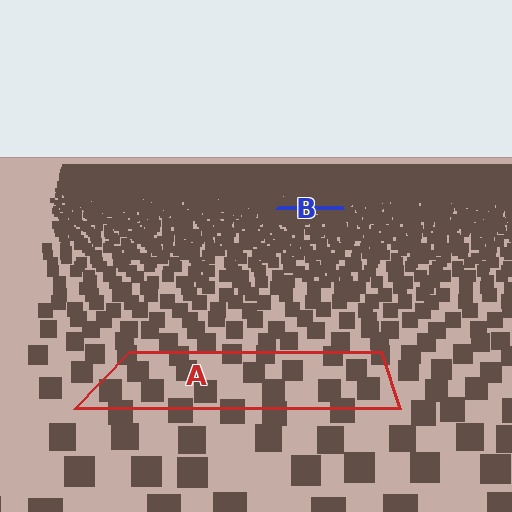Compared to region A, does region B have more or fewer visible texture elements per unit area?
Region B has more texture elements per unit area — they are packed more densely because it is farther away.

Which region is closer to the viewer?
Region A is closer. The texture elements there are larger and more spread out.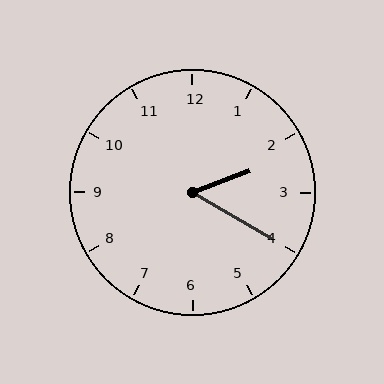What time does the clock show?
2:20.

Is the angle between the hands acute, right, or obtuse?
It is acute.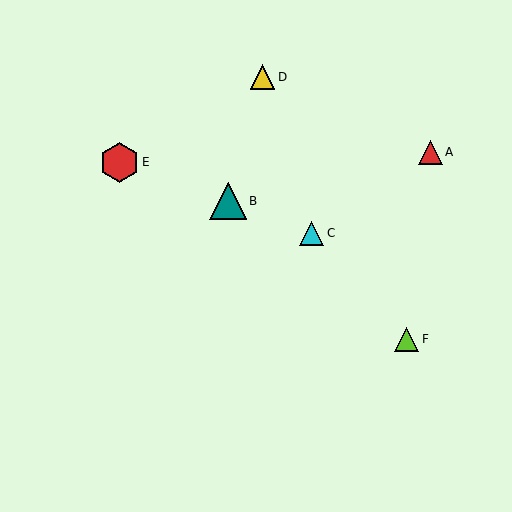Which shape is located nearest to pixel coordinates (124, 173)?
The red hexagon (labeled E) at (120, 162) is nearest to that location.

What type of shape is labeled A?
Shape A is a red triangle.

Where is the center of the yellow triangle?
The center of the yellow triangle is at (262, 77).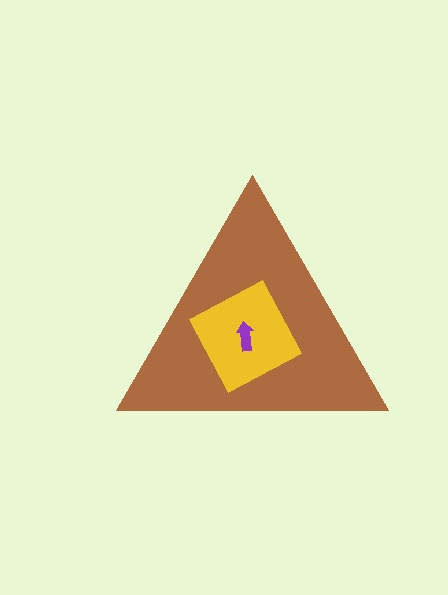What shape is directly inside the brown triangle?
The yellow diamond.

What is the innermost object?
The purple arrow.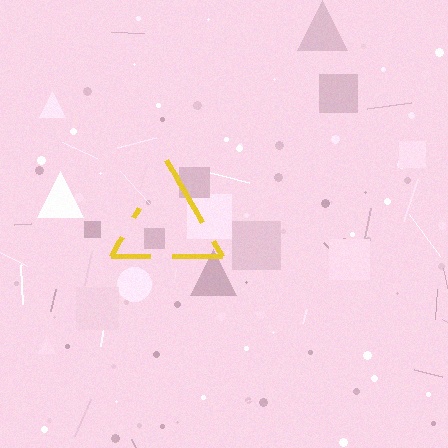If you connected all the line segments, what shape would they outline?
They would outline a triangle.